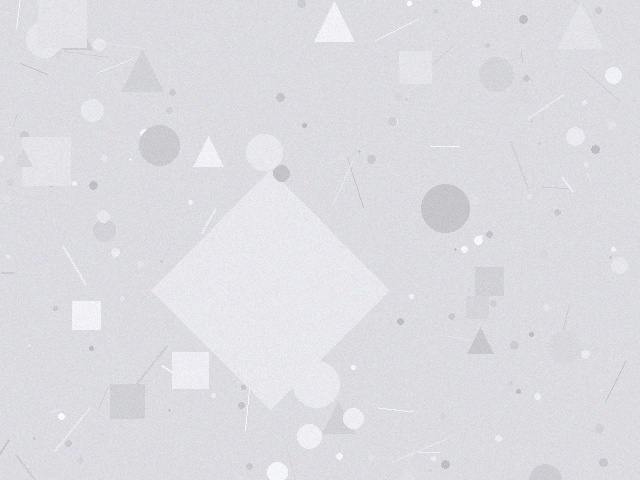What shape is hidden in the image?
A diamond is hidden in the image.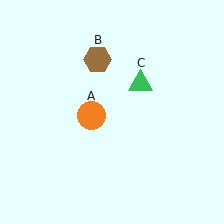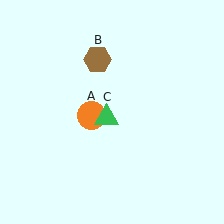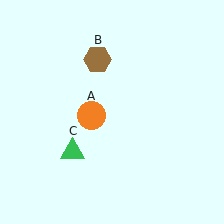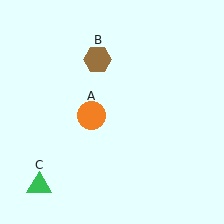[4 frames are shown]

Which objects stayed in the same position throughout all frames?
Orange circle (object A) and brown hexagon (object B) remained stationary.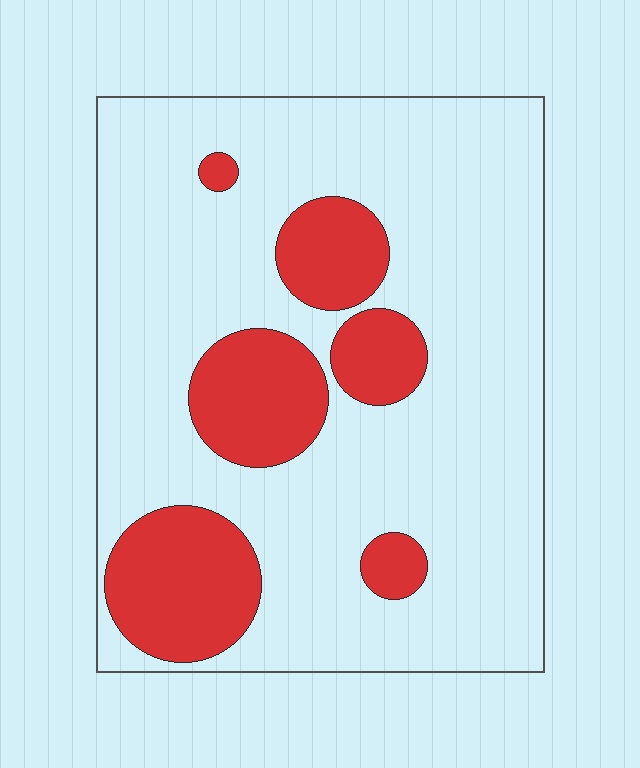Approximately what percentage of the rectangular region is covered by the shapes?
Approximately 20%.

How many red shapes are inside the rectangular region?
6.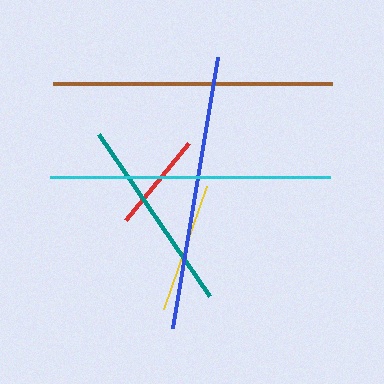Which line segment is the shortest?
The red line is the shortest at approximately 100 pixels.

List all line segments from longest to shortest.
From longest to shortest: cyan, brown, blue, teal, yellow, red.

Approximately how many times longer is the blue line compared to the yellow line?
The blue line is approximately 2.1 times the length of the yellow line.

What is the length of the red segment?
The red segment is approximately 100 pixels long.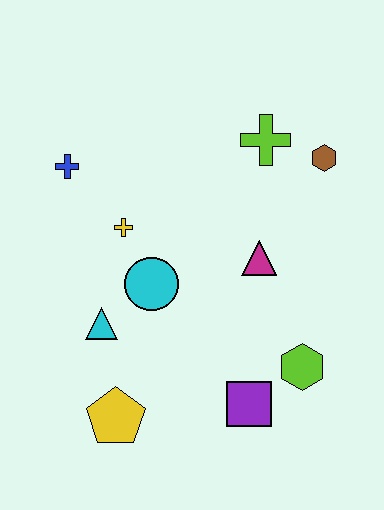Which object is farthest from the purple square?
The blue cross is farthest from the purple square.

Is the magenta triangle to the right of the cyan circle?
Yes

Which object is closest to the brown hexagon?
The lime cross is closest to the brown hexagon.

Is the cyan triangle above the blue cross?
No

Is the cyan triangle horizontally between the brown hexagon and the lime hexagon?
No